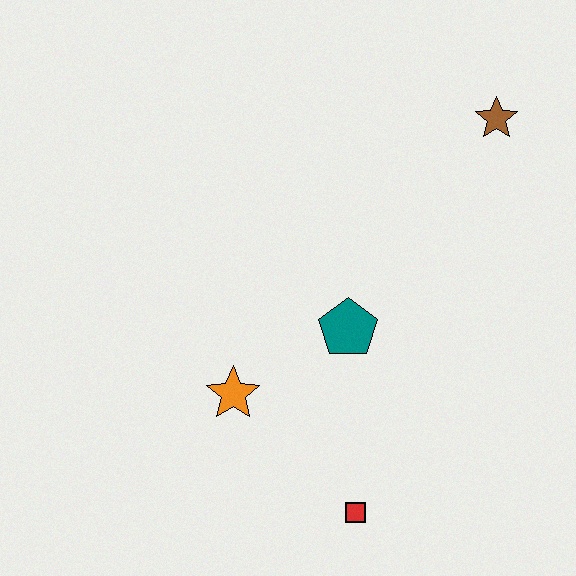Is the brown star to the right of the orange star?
Yes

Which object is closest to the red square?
The orange star is closest to the red square.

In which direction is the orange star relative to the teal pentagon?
The orange star is to the left of the teal pentagon.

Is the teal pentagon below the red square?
No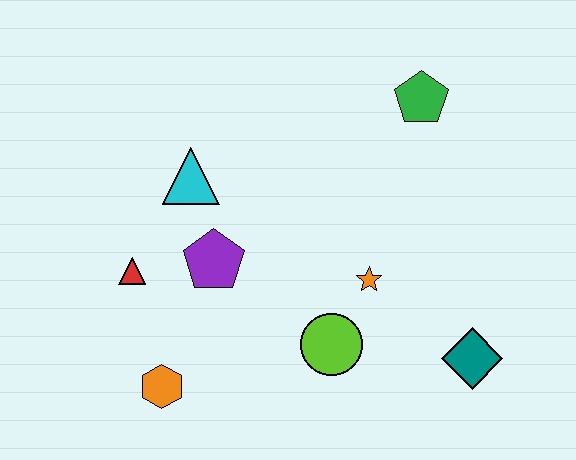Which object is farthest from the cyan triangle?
The teal diamond is farthest from the cyan triangle.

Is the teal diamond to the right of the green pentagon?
Yes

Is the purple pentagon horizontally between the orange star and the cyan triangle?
Yes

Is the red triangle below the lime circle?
No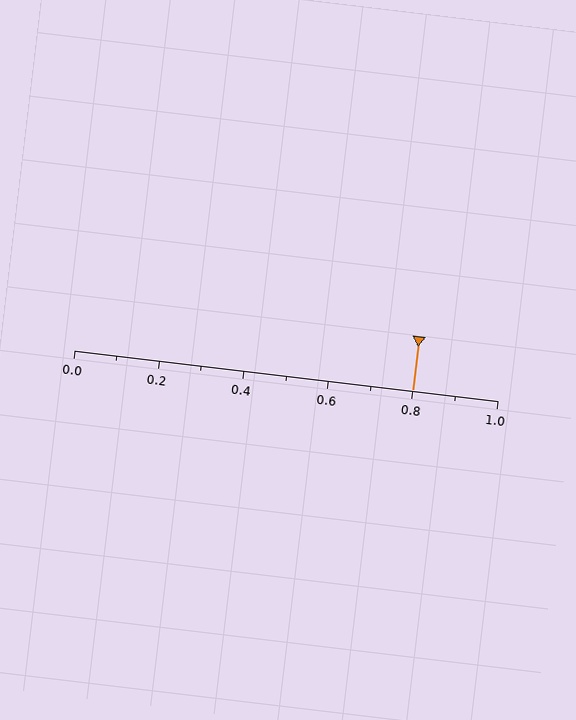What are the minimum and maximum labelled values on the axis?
The axis runs from 0.0 to 1.0.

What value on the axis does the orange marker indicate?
The marker indicates approximately 0.8.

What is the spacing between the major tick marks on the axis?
The major ticks are spaced 0.2 apart.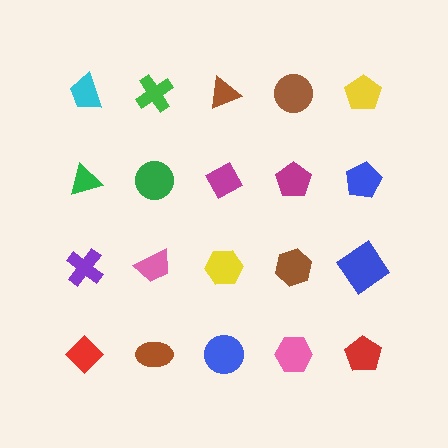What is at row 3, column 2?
A pink trapezoid.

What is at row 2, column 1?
A green triangle.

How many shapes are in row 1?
5 shapes.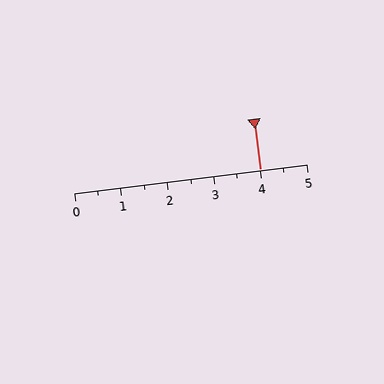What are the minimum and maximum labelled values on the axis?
The axis runs from 0 to 5.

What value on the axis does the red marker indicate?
The marker indicates approximately 4.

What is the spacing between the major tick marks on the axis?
The major ticks are spaced 1 apart.